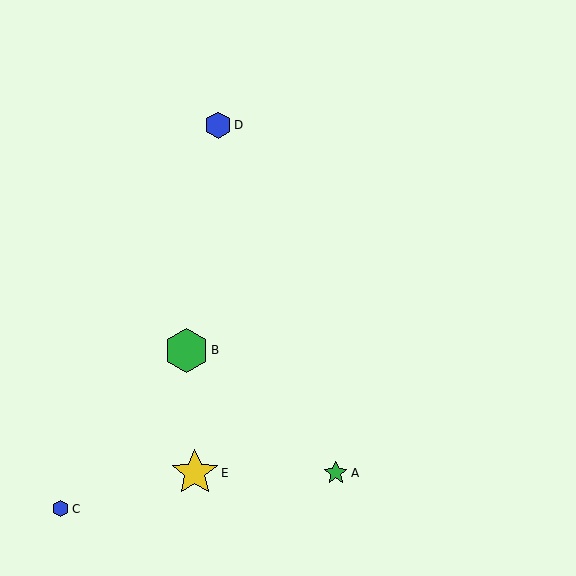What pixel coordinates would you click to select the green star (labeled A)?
Click at (336, 473) to select the green star A.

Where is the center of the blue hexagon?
The center of the blue hexagon is at (218, 125).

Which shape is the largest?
The yellow star (labeled E) is the largest.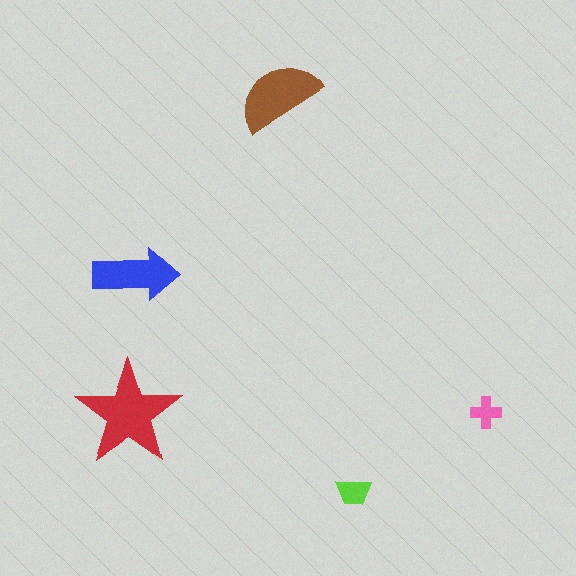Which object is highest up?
The brown semicircle is topmost.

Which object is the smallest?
The pink cross.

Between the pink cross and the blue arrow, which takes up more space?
The blue arrow.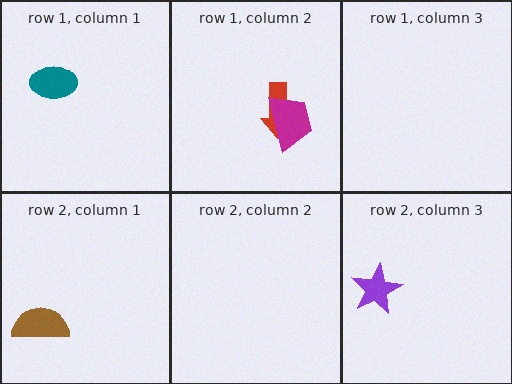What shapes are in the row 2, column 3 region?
The purple star.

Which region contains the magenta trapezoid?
The row 1, column 2 region.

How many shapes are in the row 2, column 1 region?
1.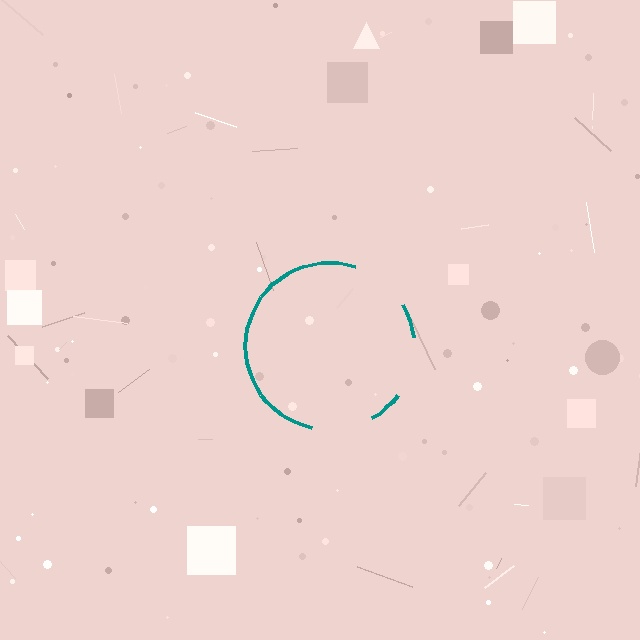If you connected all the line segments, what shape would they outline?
They would outline a circle.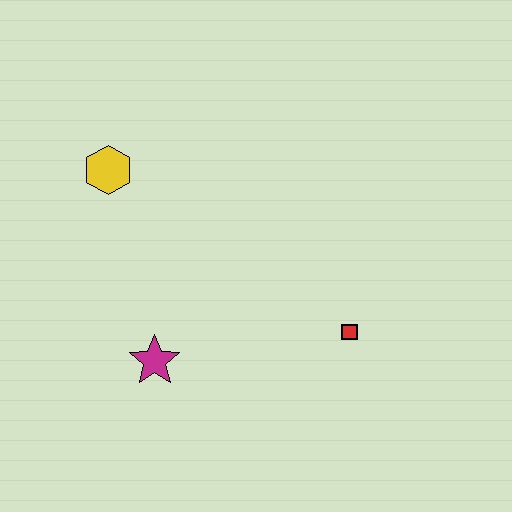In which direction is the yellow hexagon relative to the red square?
The yellow hexagon is to the left of the red square.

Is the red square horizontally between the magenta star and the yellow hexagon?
No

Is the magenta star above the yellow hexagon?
No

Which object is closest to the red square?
The magenta star is closest to the red square.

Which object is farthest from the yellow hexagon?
The red square is farthest from the yellow hexagon.